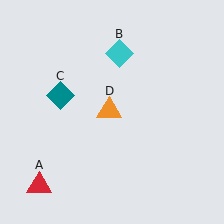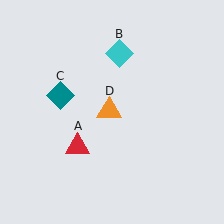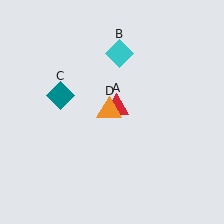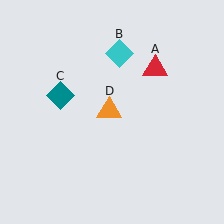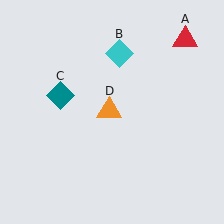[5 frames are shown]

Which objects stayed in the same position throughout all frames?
Cyan diamond (object B) and teal diamond (object C) and orange triangle (object D) remained stationary.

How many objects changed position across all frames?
1 object changed position: red triangle (object A).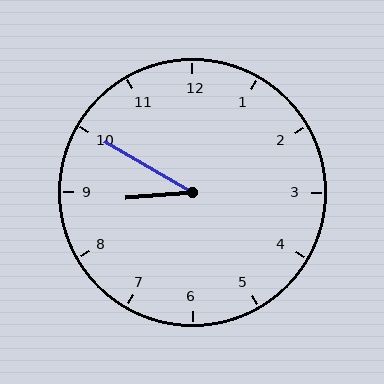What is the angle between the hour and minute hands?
Approximately 35 degrees.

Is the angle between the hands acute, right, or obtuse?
It is acute.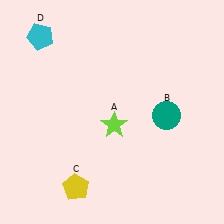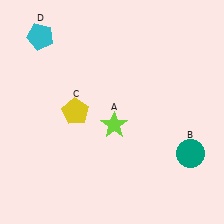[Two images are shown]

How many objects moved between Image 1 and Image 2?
2 objects moved between the two images.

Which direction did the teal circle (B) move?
The teal circle (B) moved down.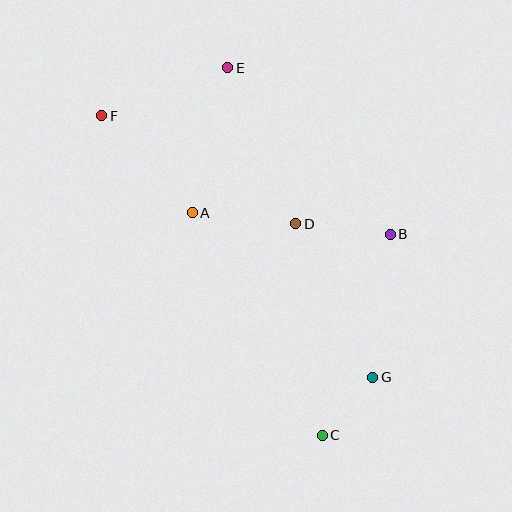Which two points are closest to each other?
Points C and G are closest to each other.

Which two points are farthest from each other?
Points C and F are farthest from each other.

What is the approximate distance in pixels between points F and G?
The distance between F and G is approximately 377 pixels.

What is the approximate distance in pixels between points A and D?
The distance between A and D is approximately 104 pixels.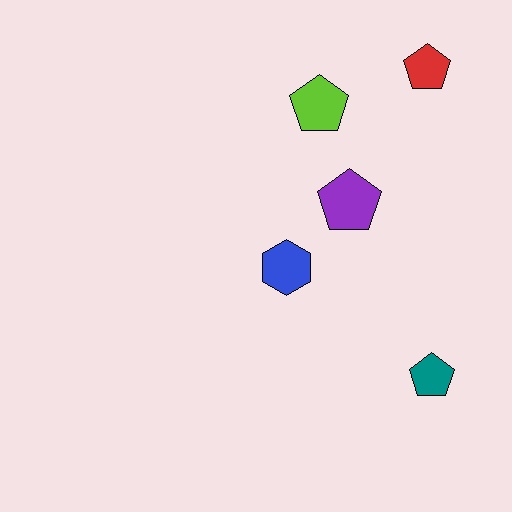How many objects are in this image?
There are 5 objects.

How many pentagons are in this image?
There are 4 pentagons.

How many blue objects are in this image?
There is 1 blue object.